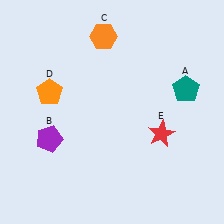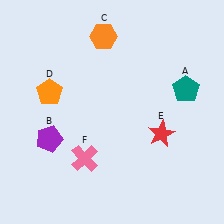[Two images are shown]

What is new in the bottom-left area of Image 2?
A pink cross (F) was added in the bottom-left area of Image 2.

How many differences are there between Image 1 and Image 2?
There is 1 difference between the two images.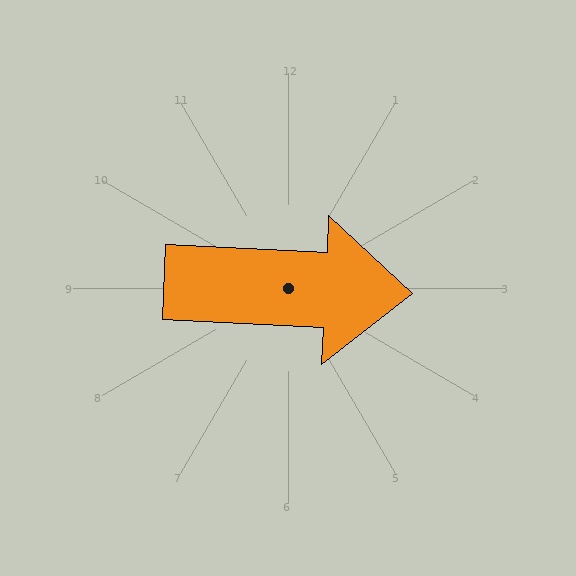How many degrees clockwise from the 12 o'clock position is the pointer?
Approximately 93 degrees.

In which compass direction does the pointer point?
East.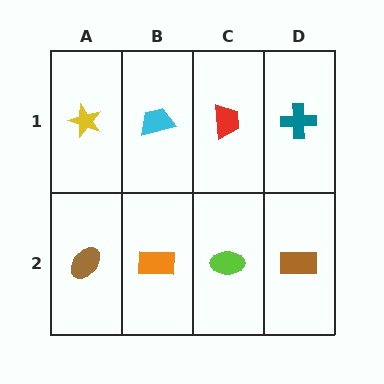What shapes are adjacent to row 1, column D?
A brown rectangle (row 2, column D), a red trapezoid (row 1, column C).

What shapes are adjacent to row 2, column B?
A cyan trapezoid (row 1, column B), a brown ellipse (row 2, column A), a lime ellipse (row 2, column C).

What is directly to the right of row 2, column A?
An orange rectangle.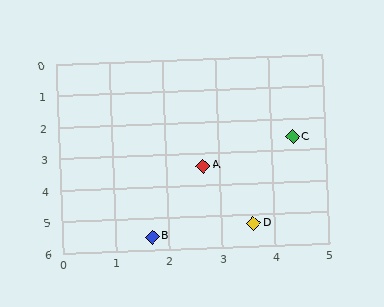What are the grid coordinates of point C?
Point C is at approximately (4.4, 2.6).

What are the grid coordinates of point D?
Point D is at approximately (3.6, 5.3).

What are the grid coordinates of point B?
Point B is at approximately (1.7, 5.6).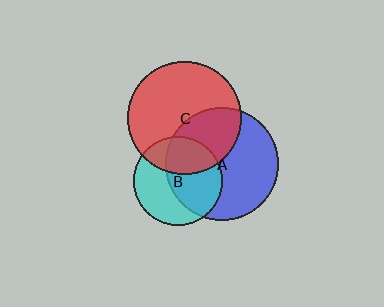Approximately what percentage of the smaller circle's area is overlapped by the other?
Approximately 35%.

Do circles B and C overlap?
Yes.